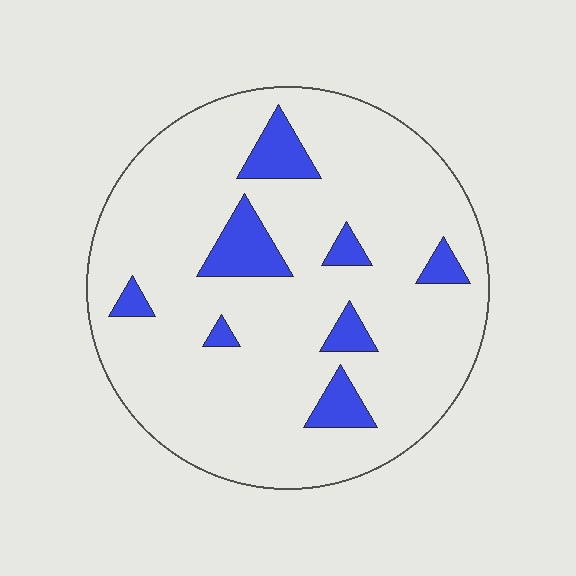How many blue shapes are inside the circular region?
8.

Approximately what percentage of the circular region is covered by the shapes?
Approximately 10%.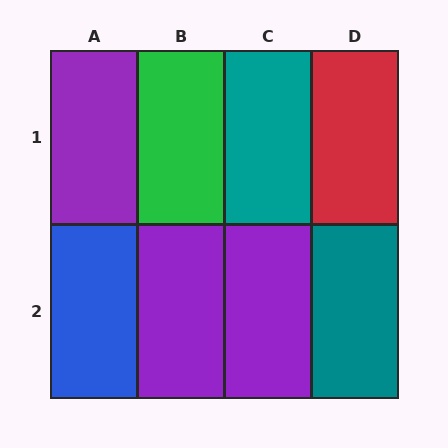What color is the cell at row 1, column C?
Teal.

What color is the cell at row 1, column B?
Green.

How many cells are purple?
3 cells are purple.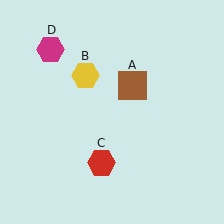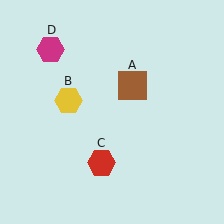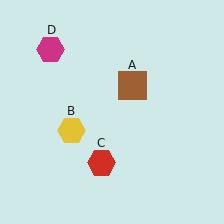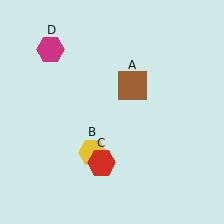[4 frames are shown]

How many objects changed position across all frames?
1 object changed position: yellow hexagon (object B).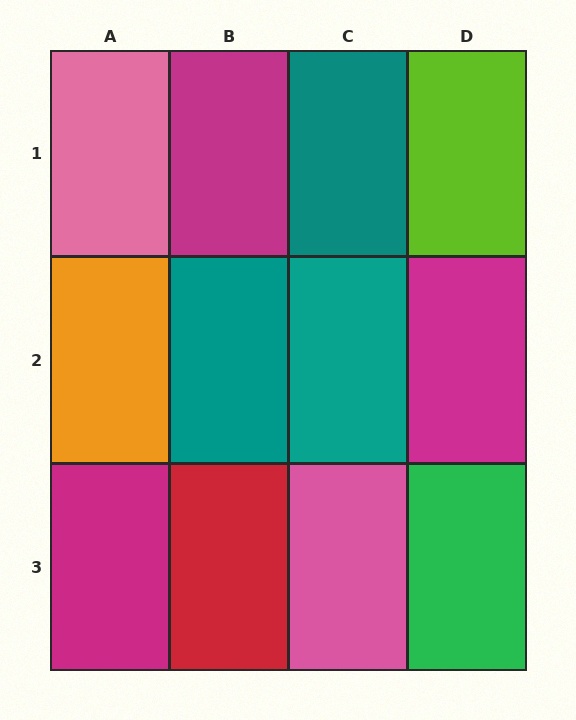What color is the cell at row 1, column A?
Pink.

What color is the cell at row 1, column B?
Magenta.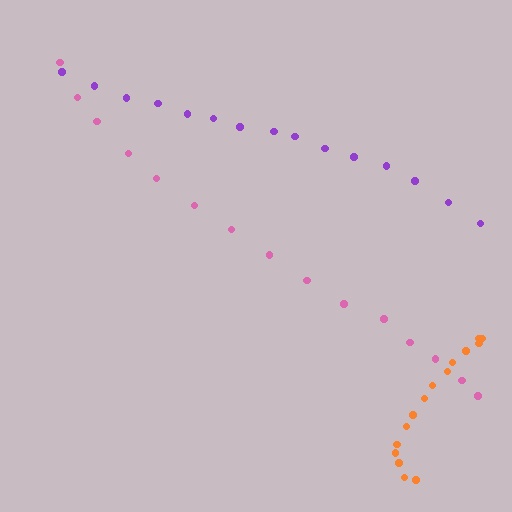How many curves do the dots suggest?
There are 3 distinct paths.